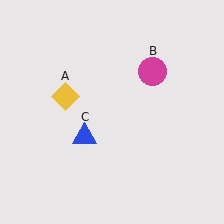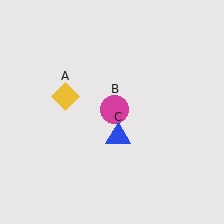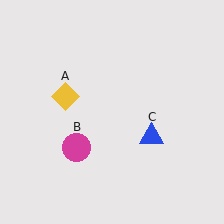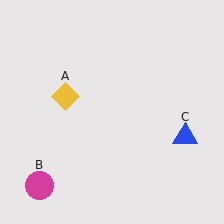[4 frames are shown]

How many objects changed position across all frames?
2 objects changed position: magenta circle (object B), blue triangle (object C).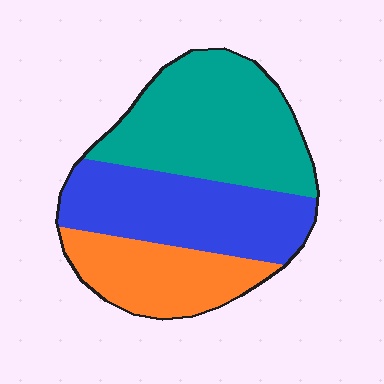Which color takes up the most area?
Teal, at roughly 40%.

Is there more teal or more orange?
Teal.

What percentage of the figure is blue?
Blue covers around 35% of the figure.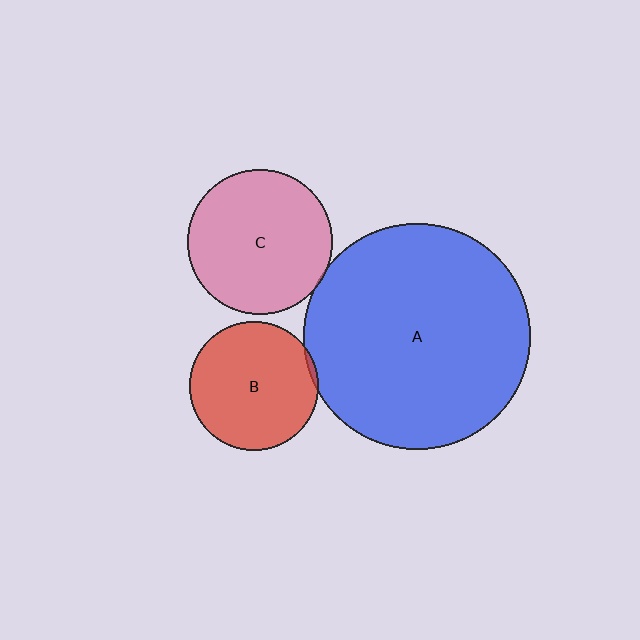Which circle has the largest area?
Circle A (blue).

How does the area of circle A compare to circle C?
Approximately 2.4 times.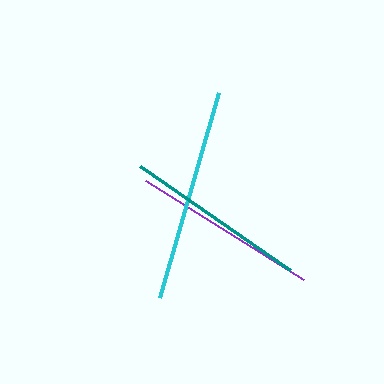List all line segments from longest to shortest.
From longest to shortest: cyan, purple, teal.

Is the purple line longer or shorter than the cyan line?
The cyan line is longer than the purple line.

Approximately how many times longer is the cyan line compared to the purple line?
The cyan line is approximately 1.2 times the length of the purple line.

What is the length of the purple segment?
The purple segment is approximately 186 pixels long.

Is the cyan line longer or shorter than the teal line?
The cyan line is longer than the teal line.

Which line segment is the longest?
The cyan line is the longest at approximately 214 pixels.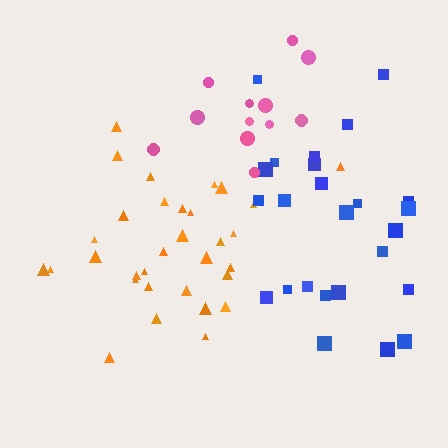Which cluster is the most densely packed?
Orange.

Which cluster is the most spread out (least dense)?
Blue.